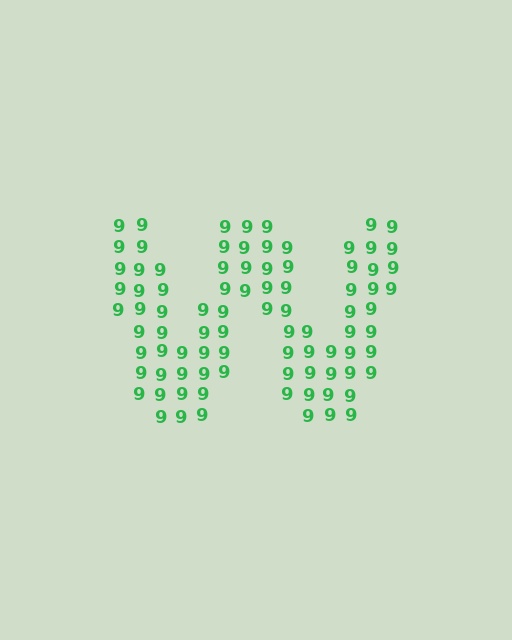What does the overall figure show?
The overall figure shows the letter W.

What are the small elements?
The small elements are digit 9's.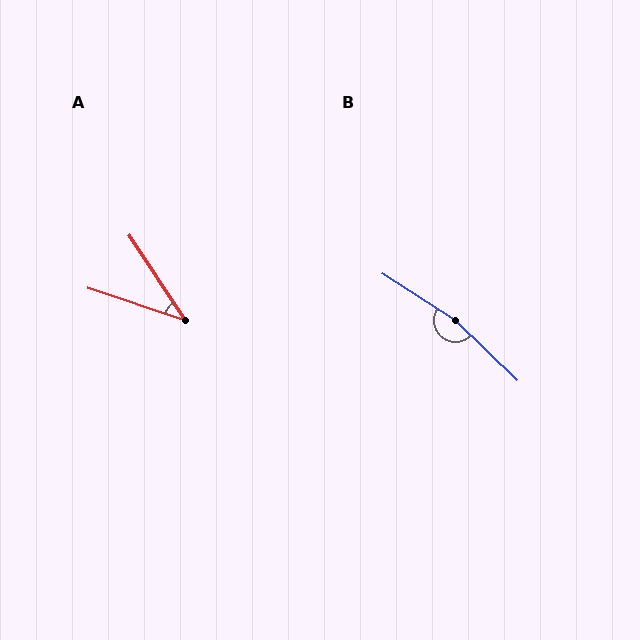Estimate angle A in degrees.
Approximately 38 degrees.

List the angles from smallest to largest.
A (38°), B (169°).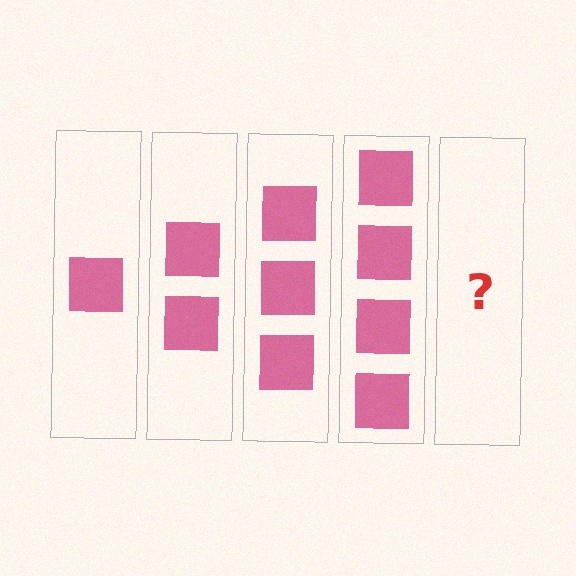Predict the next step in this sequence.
The next step is 5 squares.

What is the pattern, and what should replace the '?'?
The pattern is that each step adds one more square. The '?' should be 5 squares.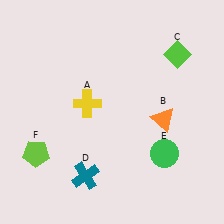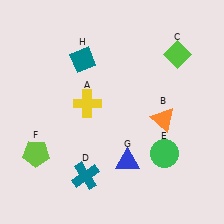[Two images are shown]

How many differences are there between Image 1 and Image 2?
There are 2 differences between the two images.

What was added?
A blue triangle (G), a teal diamond (H) were added in Image 2.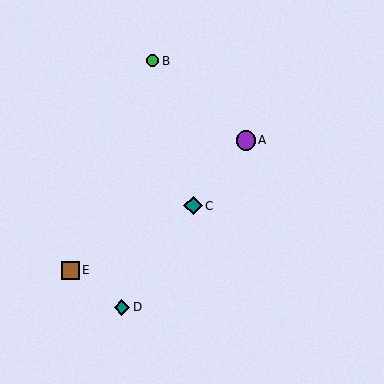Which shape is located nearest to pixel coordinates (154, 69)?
The green circle (labeled B) at (152, 61) is nearest to that location.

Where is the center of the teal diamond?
The center of the teal diamond is at (122, 307).